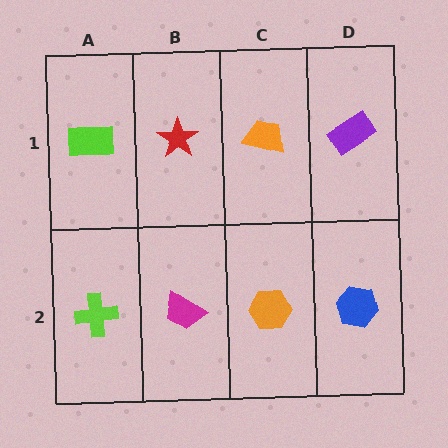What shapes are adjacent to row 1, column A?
A lime cross (row 2, column A), a red star (row 1, column B).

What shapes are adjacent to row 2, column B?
A red star (row 1, column B), a lime cross (row 2, column A), an orange hexagon (row 2, column C).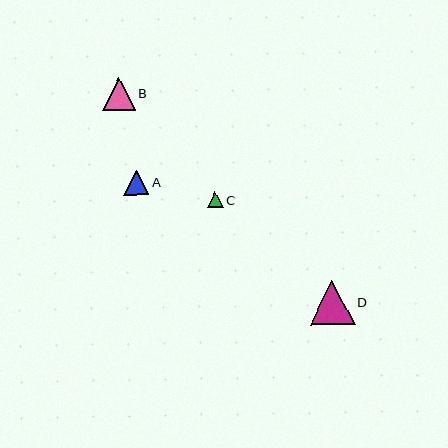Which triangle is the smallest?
Triangle C is the smallest with a size of approximately 16 pixels.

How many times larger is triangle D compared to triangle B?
Triangle D is approximately 1.4 times the size of triangle B.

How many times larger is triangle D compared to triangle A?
Triangle D is approximately 1.8 times the size of triangle A.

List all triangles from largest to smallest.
From largest to smallest: D, B, A, C.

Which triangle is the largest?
Triangle D is the largest with a size of approximately 44 pixels.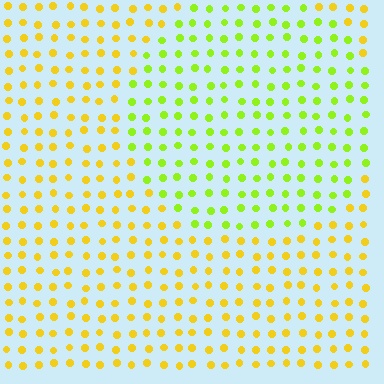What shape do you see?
I see a circle.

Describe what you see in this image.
The image is filled with small yellow elements in a uniform arrangement. A circle-shaped region is visible where the elements are tinted to a slightly different hue, forming a subtle color boundary.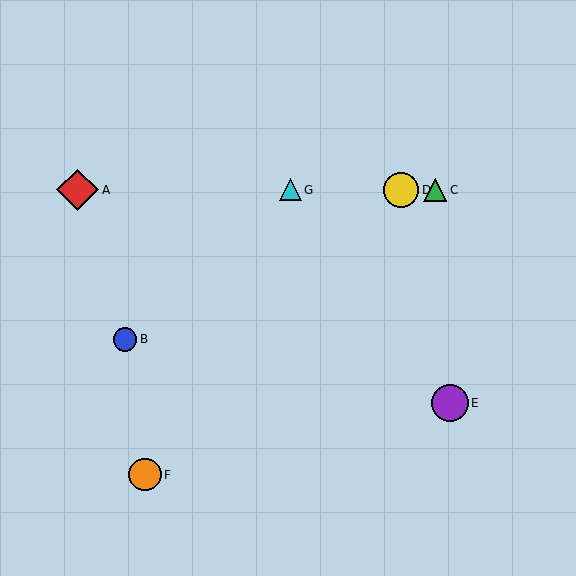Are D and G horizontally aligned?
Yes, both are at y≈190.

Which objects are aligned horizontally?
Objects A, C, D, G are aligned horizontally.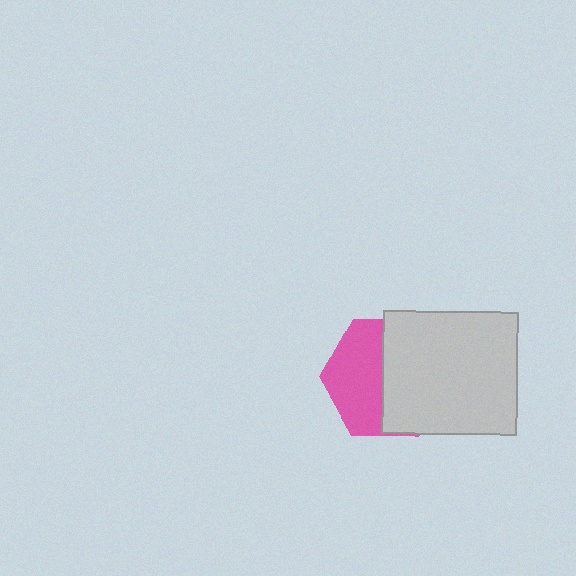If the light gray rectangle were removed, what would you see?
You would see the complete pink hexagon.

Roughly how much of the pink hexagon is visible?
About half of it is visible (roughly 47%).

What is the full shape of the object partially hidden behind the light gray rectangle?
The partially hidden object is a pink hexagon.